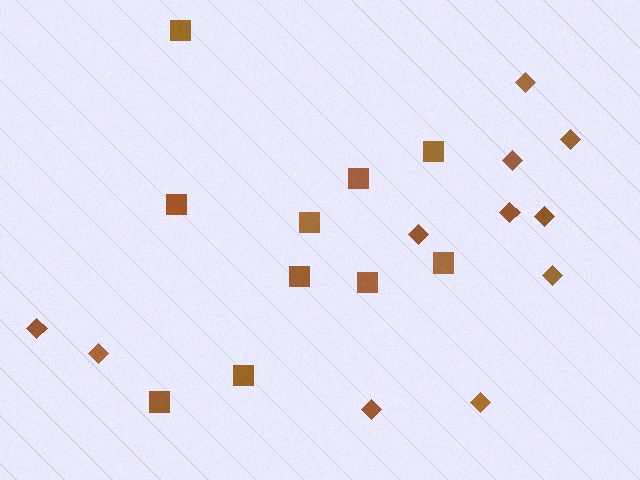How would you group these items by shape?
There are 2 groups: one group of squares (10) and one group of diamonds (11).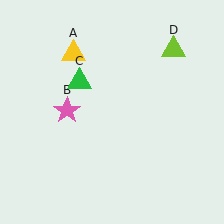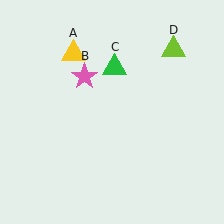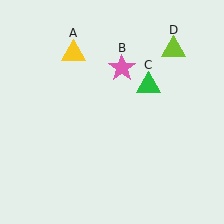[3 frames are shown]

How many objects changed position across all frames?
2 objects changed position: pink star (object B), green triangle (object C).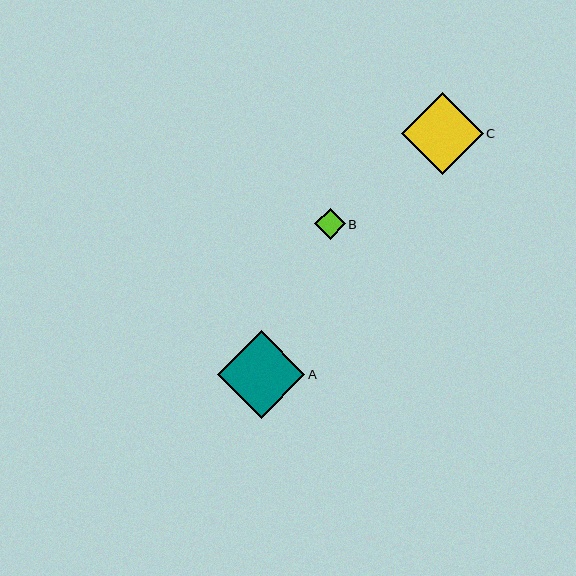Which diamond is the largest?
Diamond A is the largest with a size of approximately 88 pixels.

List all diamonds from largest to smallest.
From largest to smallest: A, C, B.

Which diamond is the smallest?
Diamond B is the smallest with a size of approximately 31 pixels.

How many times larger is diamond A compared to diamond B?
Diamond A is approximately 2.9 times the size of diamond B.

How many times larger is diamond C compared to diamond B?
Diamond C is approximately 2.7 times the size of diamond B.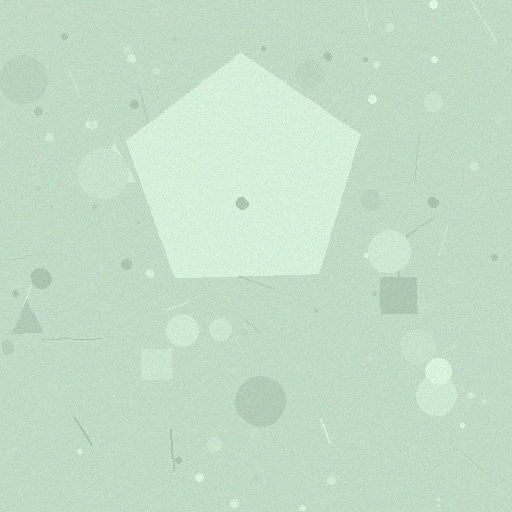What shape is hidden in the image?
A pentagon is hidden in the image.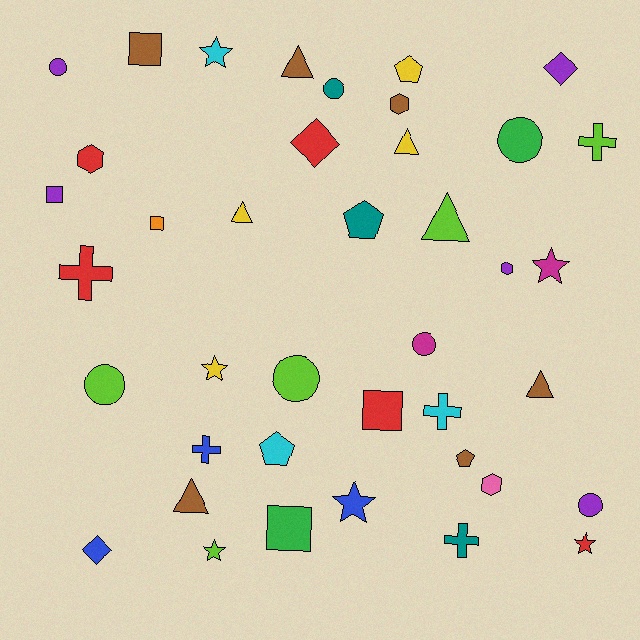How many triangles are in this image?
There are 6 triangles.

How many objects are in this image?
There are 40 objects.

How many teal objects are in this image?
There are 3 teal objects.